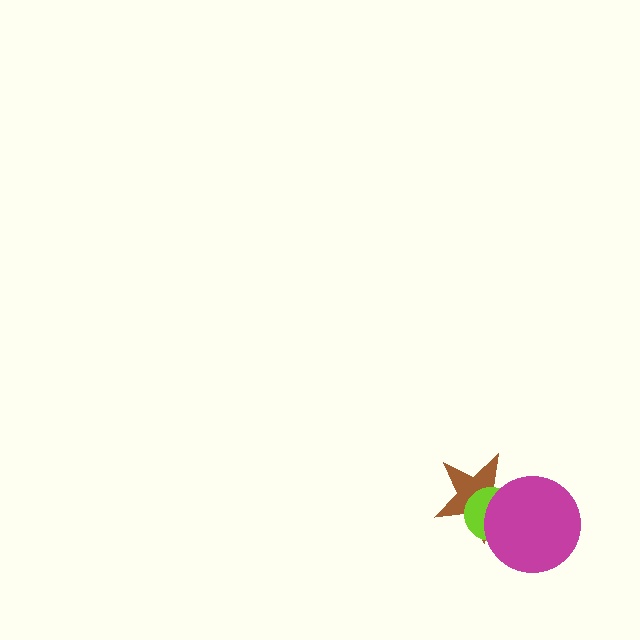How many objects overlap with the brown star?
2 objects overlap with the brown star.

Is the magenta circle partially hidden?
No, no other shape covers it.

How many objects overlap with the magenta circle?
2 objects overlap with the magenta circle.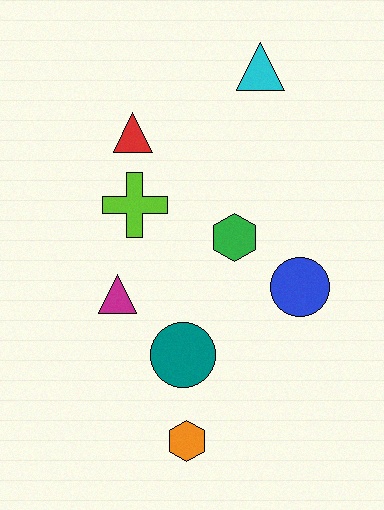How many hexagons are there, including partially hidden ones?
There are 2 hexagons.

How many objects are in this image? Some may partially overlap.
There are 8 objects.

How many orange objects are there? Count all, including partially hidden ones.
There is 1 orange object.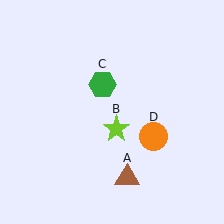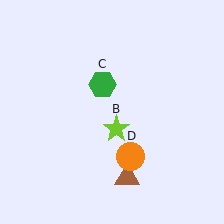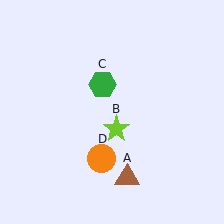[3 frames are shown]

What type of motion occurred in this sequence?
The orange circle (object D) rotated clockwise around the center of the scene.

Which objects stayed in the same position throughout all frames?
Brown triangle (object A) and lime star (object B) and green hexagon (object C) remained stationary.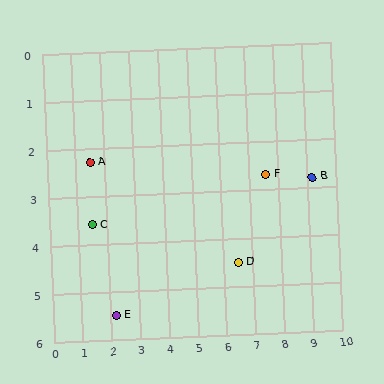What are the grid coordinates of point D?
Point D is at approximately (6.5, 4.5).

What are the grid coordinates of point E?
Point E is at approximately (2.2, 5.5).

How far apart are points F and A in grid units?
Points F and A are about 6.1 grid units apart.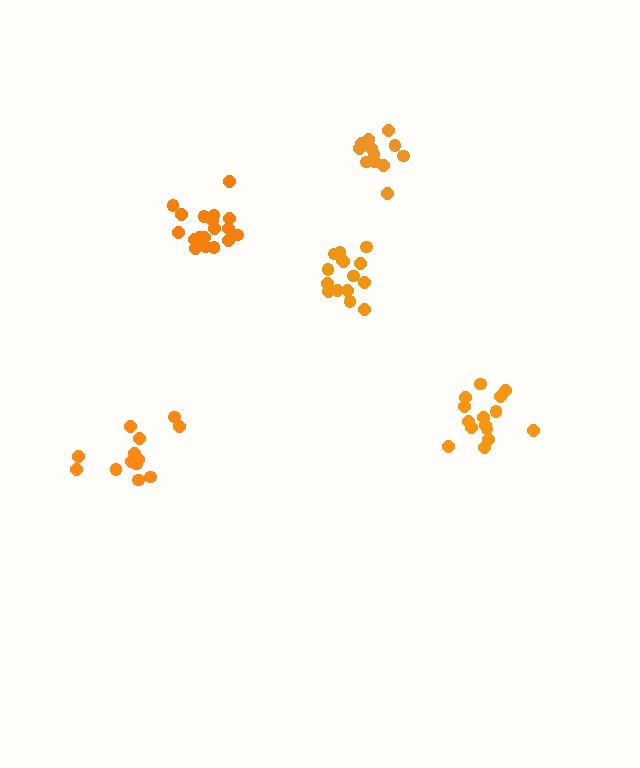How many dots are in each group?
Group 1: 15 dots, Group 2: 15 dots, Group 3: 12 dots, Group 4: 18 dots, Group 5: 13 dots (73 total).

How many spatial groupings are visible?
There are 5 spatial groupings.